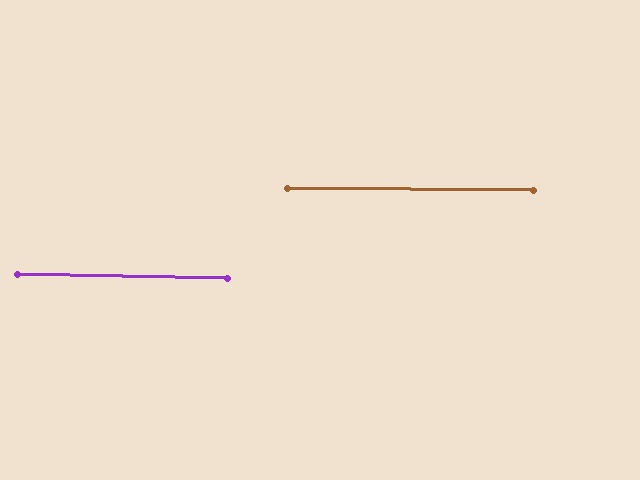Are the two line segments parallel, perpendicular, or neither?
Parallel — their directions differ by only 0.7°.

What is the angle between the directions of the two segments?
Approximately 1 degree.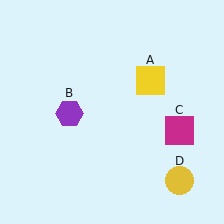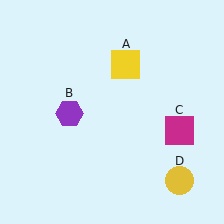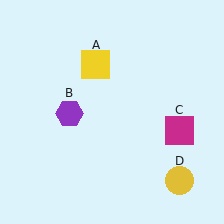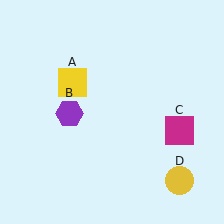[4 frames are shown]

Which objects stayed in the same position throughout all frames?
Purple hexagon (object B) and magenta square (object C) and yellow circle (object D) remained stationary.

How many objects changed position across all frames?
1 object changed position: yellow square (object A).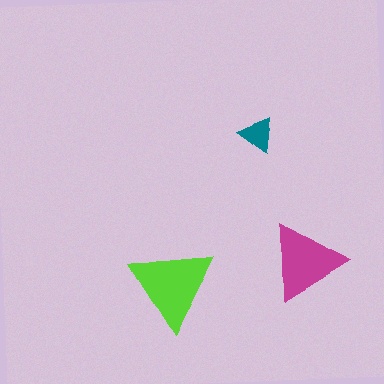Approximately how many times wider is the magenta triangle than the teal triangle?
About 2 times wider.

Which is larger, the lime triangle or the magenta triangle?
The lime one.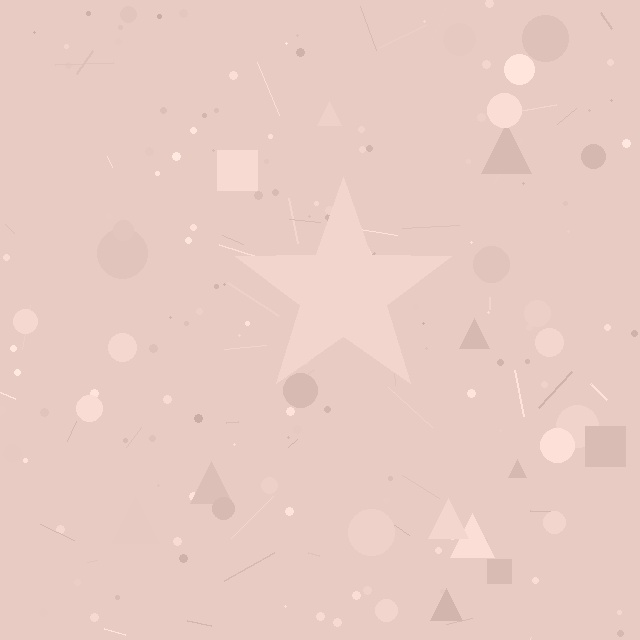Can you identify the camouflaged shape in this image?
The camouflaged shape is a star.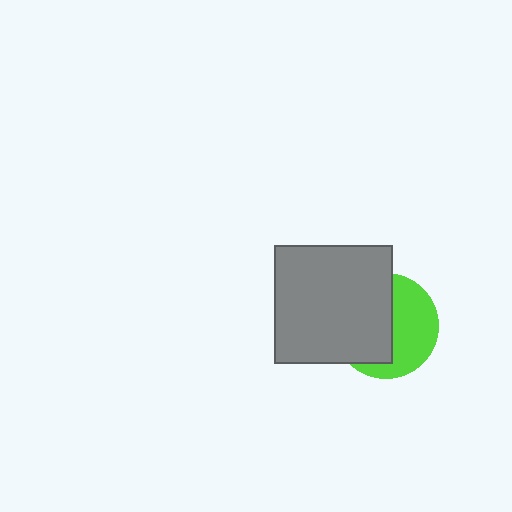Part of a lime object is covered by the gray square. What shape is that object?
It is a circle.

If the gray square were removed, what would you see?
You would see the complete lime circle.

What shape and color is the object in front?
The object in front is a gray square.